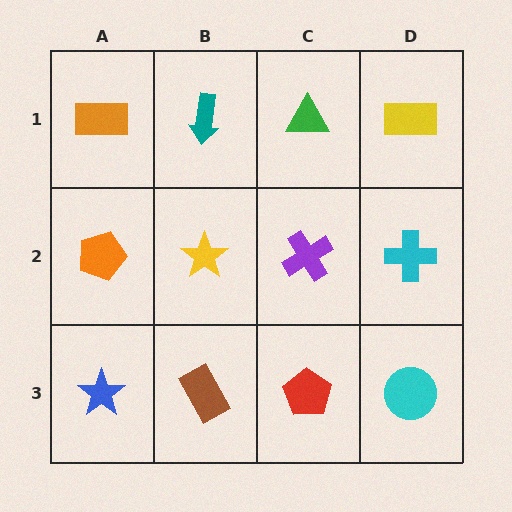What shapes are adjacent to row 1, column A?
An orange pentagon (row 2, column A), a teal arrow (row 1, column B).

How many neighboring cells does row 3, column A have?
2.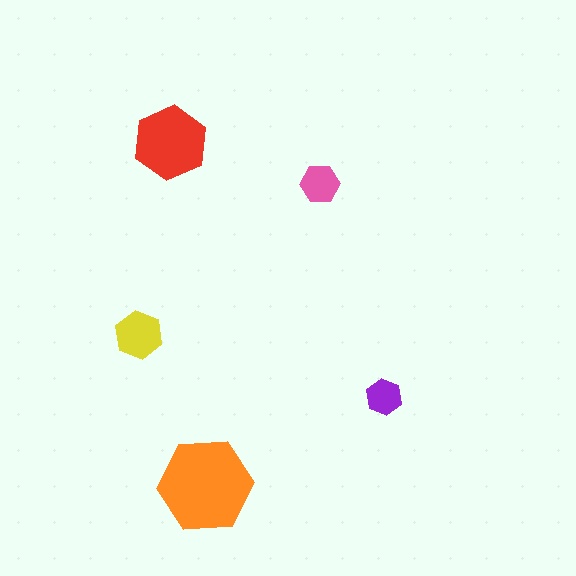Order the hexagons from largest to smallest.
the orange one, the red one, the yellow one, the pink one, the purple one.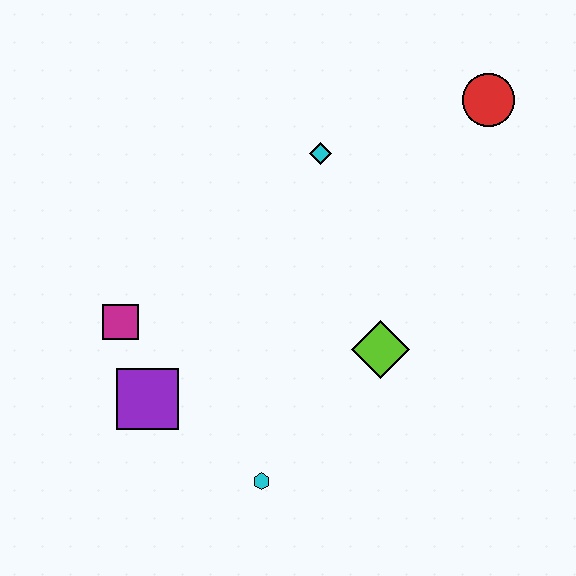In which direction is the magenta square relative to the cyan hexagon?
The magenta square is above the cyan hexagon.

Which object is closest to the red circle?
The cyan diamond is closest to the red circle.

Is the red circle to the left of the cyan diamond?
No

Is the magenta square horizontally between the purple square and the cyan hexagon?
No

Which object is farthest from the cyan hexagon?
The red circle is farthest from the cyan hexagon.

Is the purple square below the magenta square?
Yes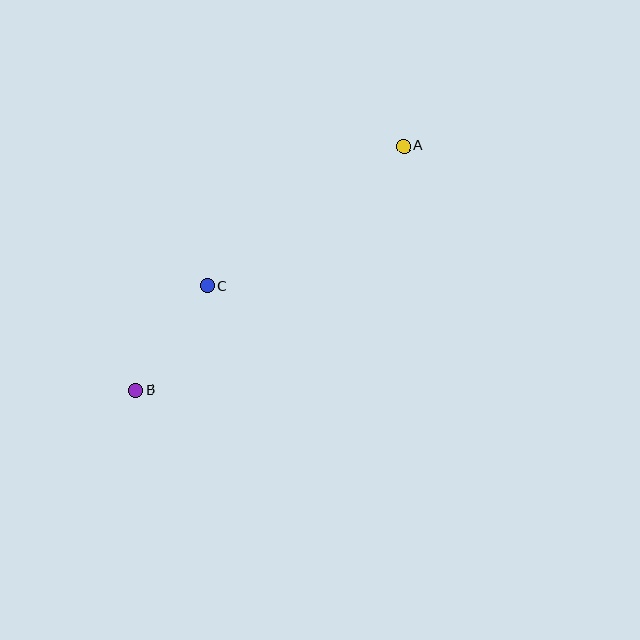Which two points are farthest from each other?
Points A and B are farthest from each other.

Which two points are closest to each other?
Points B and C are closest to each other.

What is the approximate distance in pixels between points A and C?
The distance between A and C is approximately 241 pixels.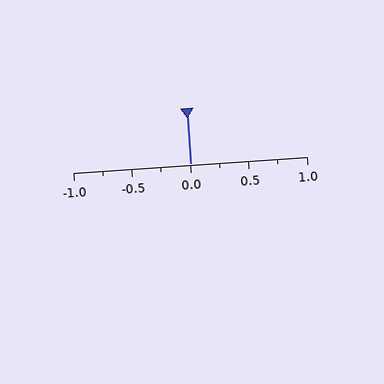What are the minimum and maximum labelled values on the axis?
The axis runs from -1.0 to 1.0.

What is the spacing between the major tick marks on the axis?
The major ticks are spaced 0.5 apart.